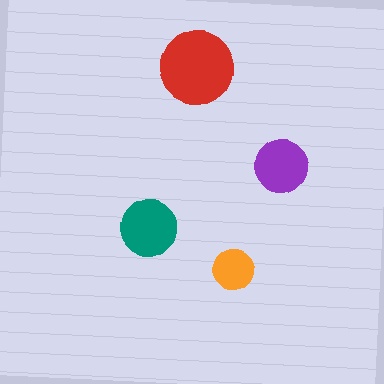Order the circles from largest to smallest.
the red one, the teal one, the purple one, the orange one.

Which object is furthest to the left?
The teal circle is leftmost.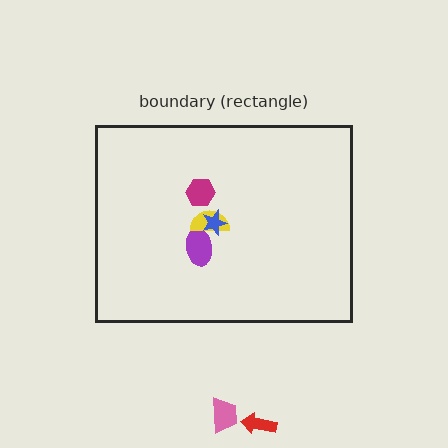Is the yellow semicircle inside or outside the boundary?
Inside.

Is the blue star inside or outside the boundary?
Inside.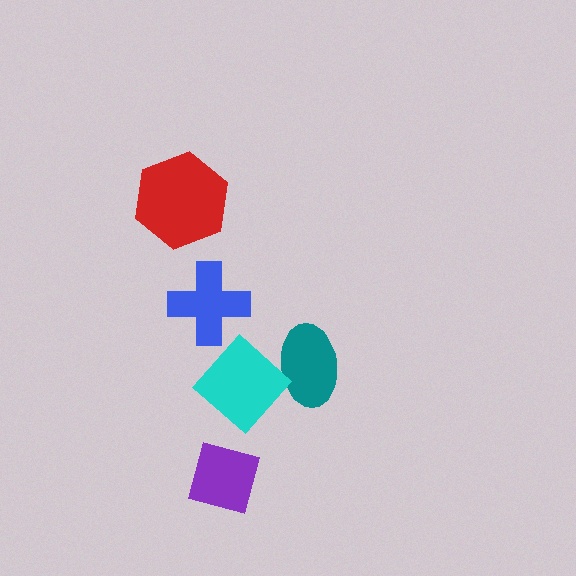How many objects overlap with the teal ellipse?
1 object overlaps with the teal ellipse.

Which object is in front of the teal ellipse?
The cyan diamond is in front of the teal ellipse.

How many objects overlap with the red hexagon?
0 objects overlap with the red hexagon.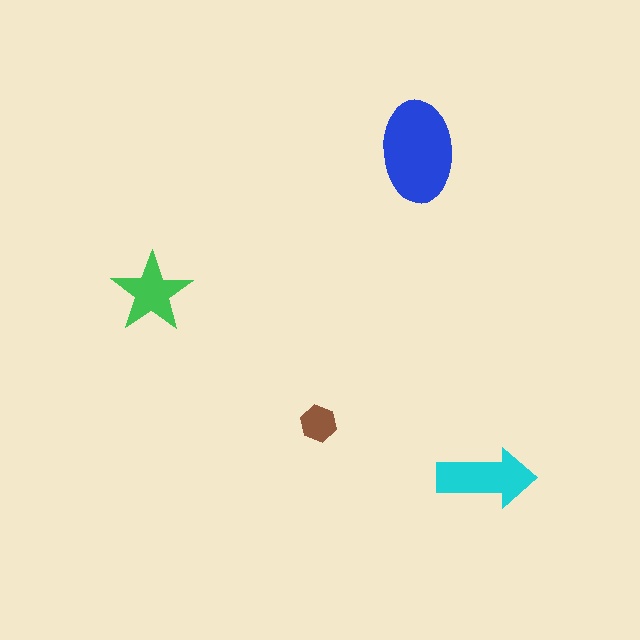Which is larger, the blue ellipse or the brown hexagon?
The blue ellipse.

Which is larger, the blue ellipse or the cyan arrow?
The blue ellipse.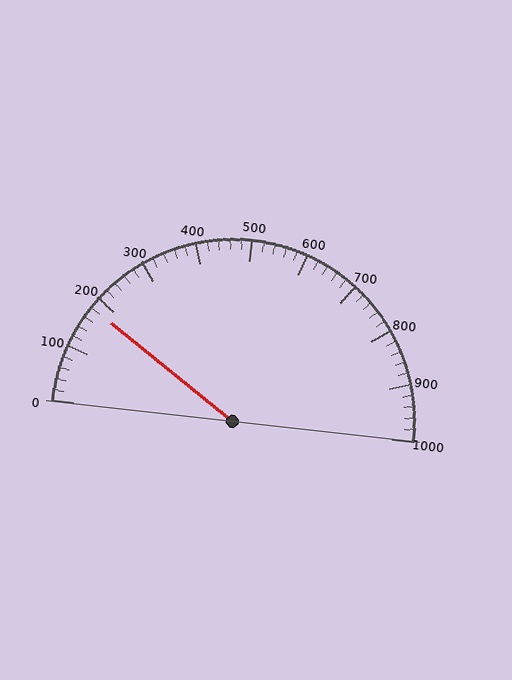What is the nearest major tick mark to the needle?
The nearest major tick mark is 200.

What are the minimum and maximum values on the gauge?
The gauge ranges from 0 to 1000.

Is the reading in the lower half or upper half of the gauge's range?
The reading is in the lower half of the range (0 to 1000).